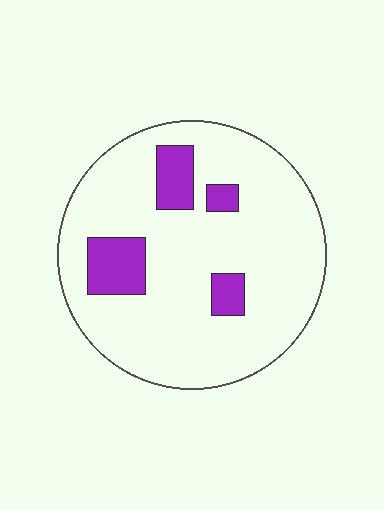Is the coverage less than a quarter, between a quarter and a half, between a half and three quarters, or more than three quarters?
Less than a quarter.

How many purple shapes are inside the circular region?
4.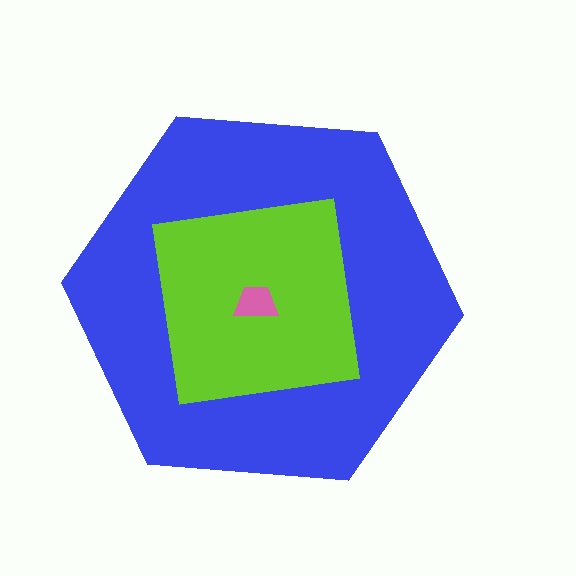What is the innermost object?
The pink trapezoid.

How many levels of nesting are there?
3.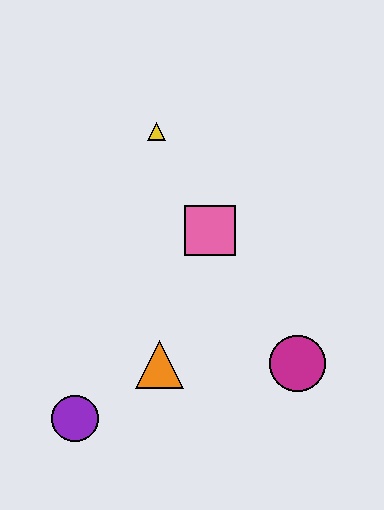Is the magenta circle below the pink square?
Yes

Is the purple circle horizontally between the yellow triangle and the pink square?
No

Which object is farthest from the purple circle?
The yellow triangle is farthest from the purple circle.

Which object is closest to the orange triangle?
The purple circle is closest to the orange triangle.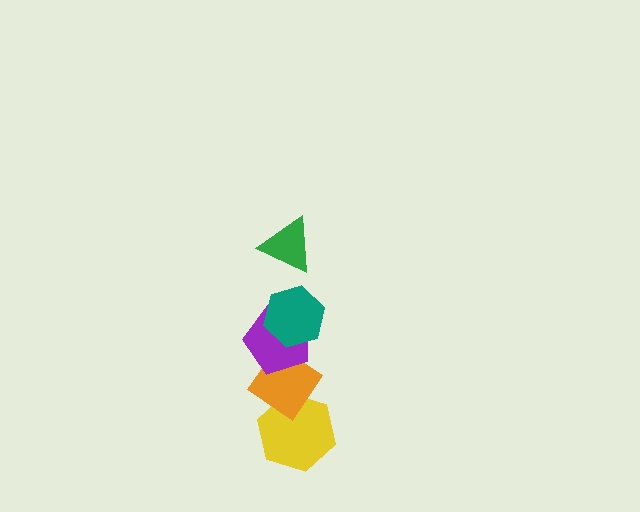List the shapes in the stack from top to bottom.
From top to bottom: the green triangle, the teal hexagon, the purple pentagon, the orange diamond, the yellow hexagon.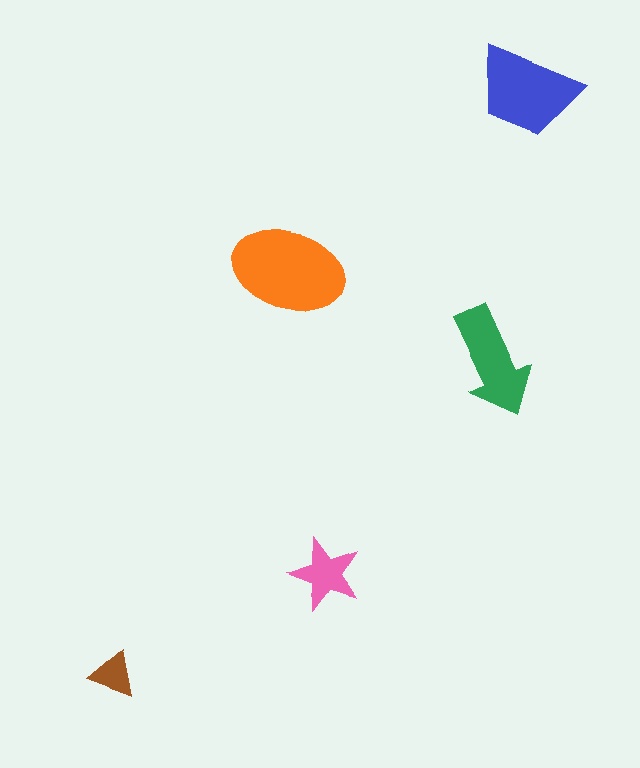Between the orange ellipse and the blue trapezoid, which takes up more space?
The orange ellipse.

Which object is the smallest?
The brown triangle.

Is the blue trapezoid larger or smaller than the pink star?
Larger.